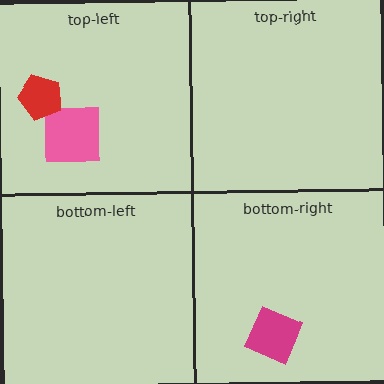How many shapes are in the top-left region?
2.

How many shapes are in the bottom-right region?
1.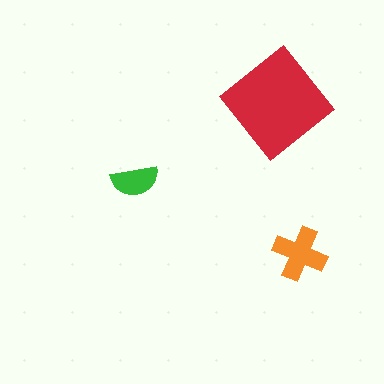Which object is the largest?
The red diamond.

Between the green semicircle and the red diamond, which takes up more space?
The red diamond.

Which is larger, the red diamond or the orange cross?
The red diamond.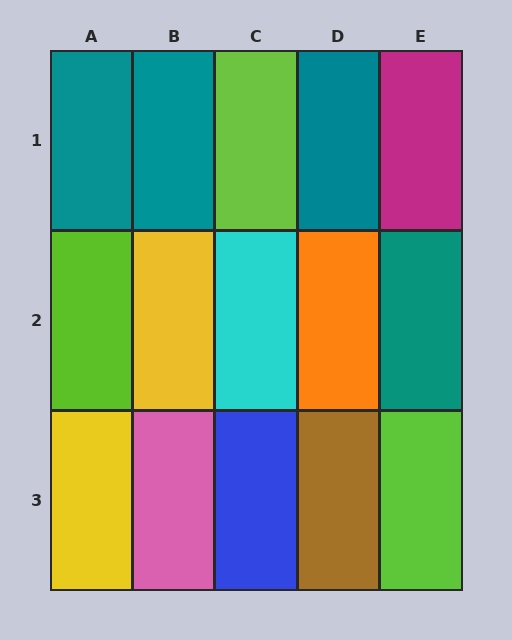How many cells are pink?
1 cell is pink.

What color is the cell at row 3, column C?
Blue.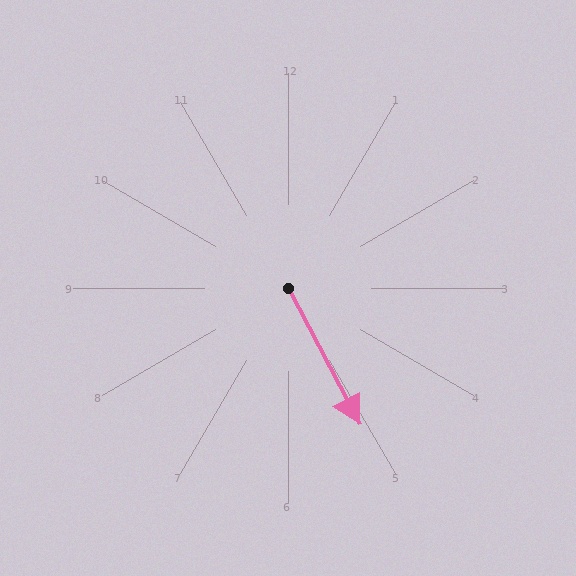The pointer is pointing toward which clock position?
Roughly 5 o'clock.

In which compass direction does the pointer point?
Southeast.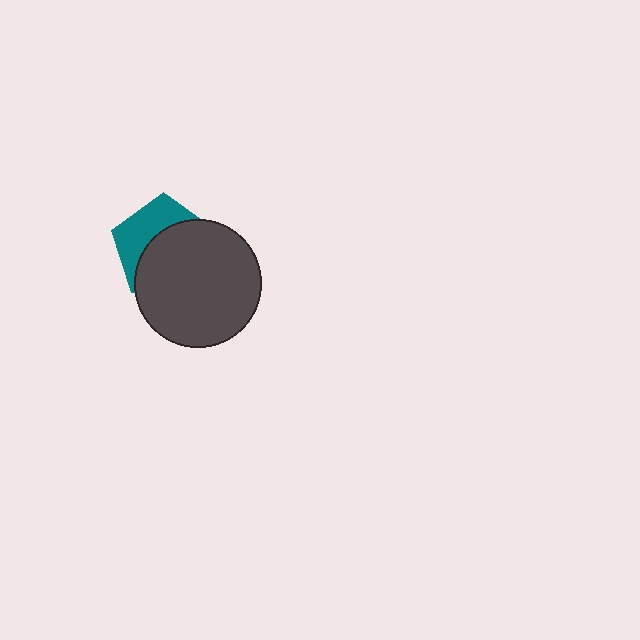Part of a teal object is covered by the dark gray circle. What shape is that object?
It is a pentagon.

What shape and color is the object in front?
The object in front is a dark gray circle.